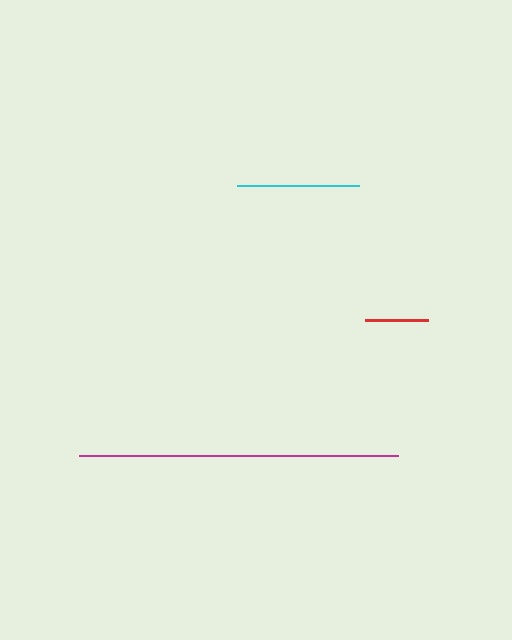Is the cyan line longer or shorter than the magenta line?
The magenta line is longer than the cyan line.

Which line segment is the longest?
The magenta line is the longest at approximately 319 pixels.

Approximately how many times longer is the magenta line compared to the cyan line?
The magenta line is approximately 2.6 times the length of the cyan line.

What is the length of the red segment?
The red segment is approximately 63 pixels long.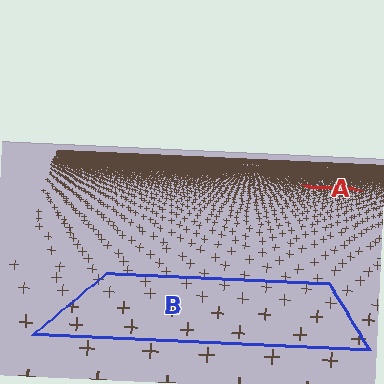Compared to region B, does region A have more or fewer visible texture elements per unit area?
Region A has more texture elements per unit area — they are packed more densely because it is farther away.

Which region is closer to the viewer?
Region B is closer. The texture elements there are larger and more spread out.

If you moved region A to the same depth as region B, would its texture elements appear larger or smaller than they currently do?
They would appear larger. At a closer depth, the same texture elements are projected at a bigger on-screen size.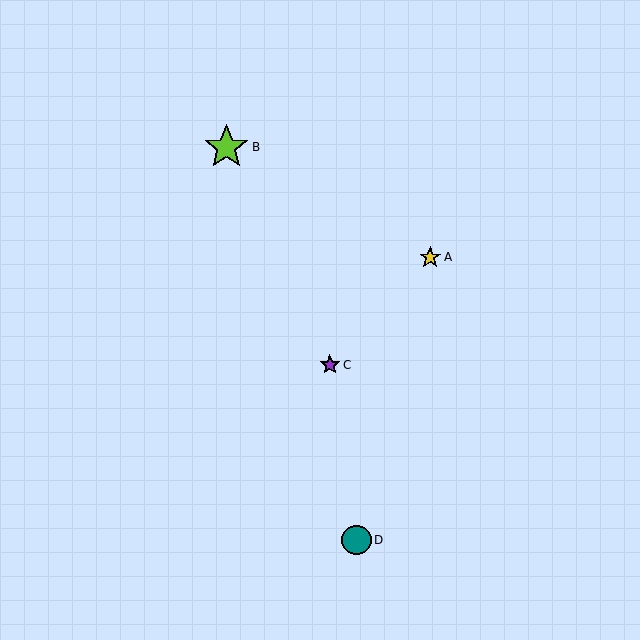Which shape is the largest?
The lime star (labeled B) is the largest.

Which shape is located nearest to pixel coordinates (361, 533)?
The teal circle (labeled D) at (357, 540) is nearest to that location.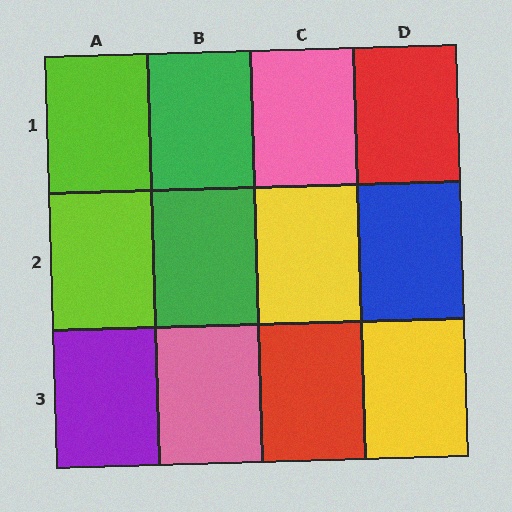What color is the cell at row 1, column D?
Red.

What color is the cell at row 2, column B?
Green.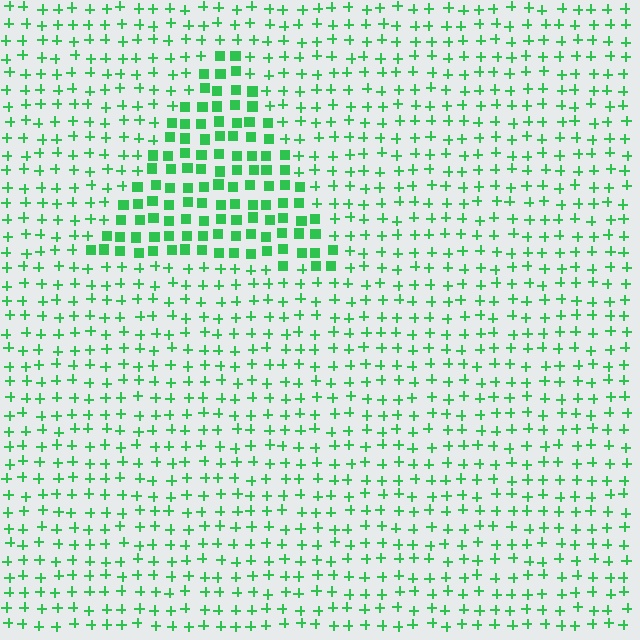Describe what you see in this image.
The image is filled with small green elements arranged in a uniform grid. A triangle-shaped region contains squares, while the surrounding area contains plus signs. The boundary is defined purely by the change in element shape.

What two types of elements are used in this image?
The image uses squares inside the triangle region and plus signs outside it.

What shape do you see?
I see a triangle.